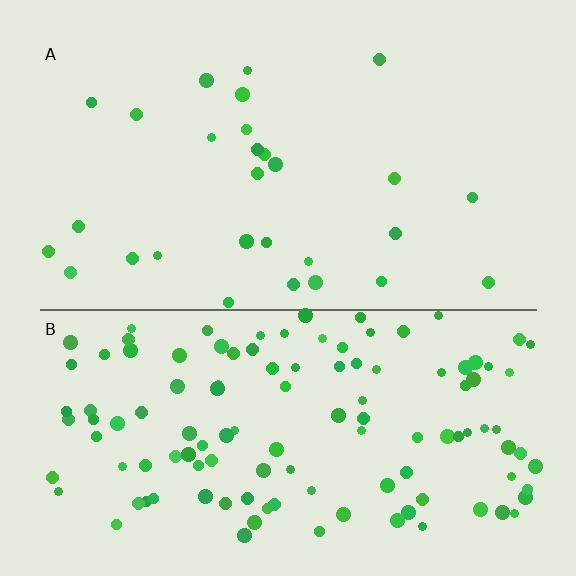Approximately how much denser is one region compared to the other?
Approximately 4.2× — region B over region A.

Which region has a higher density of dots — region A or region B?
B (the bottom).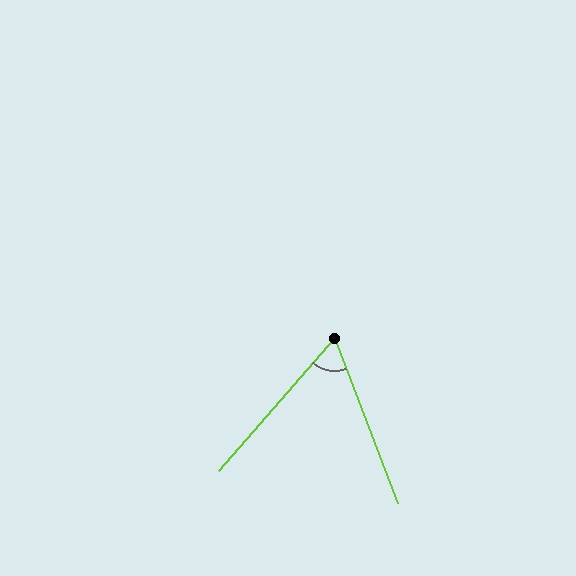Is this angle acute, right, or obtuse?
It is acute.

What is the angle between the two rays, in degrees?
Approximately 62 degrees.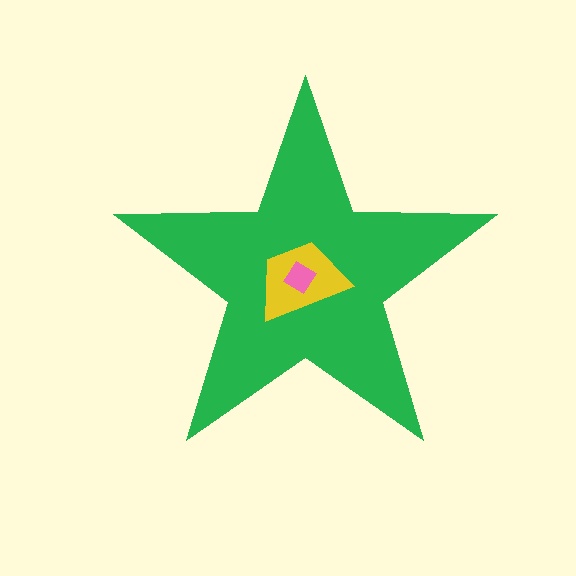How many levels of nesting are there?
3.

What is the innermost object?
The pink diamond.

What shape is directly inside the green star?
The yellow trapezoid.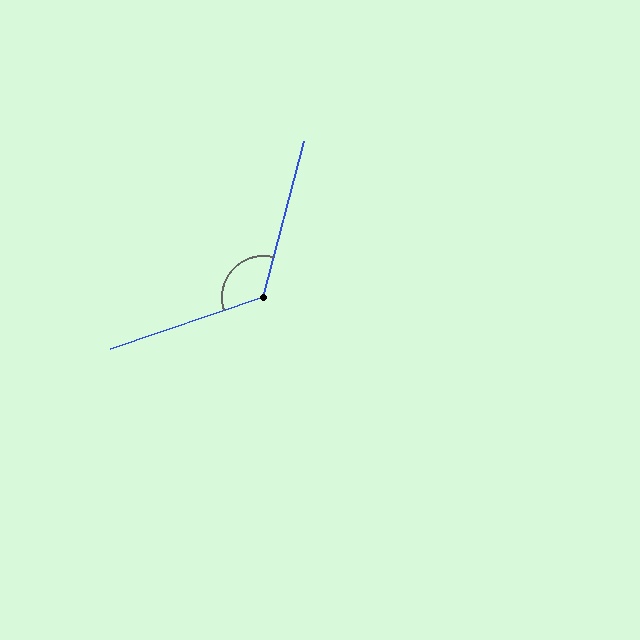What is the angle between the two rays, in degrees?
Approximately 124 degrees.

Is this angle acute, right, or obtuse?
It is obtuse.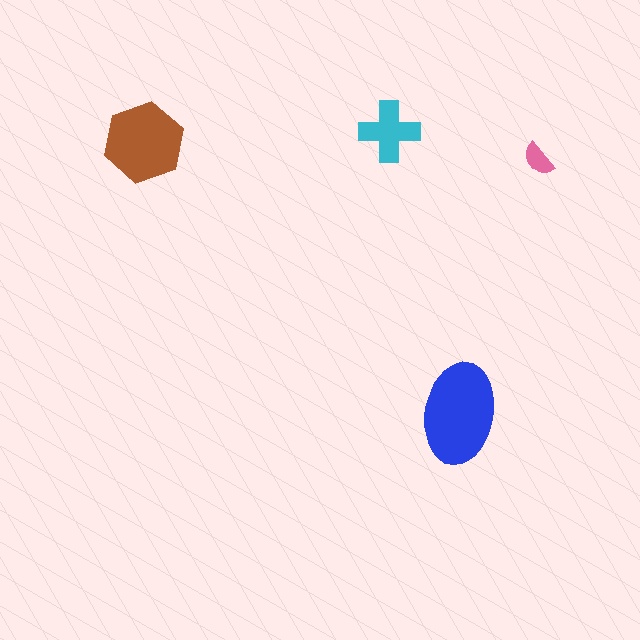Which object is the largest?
The blue ellipse.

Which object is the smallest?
The pink semicircle.